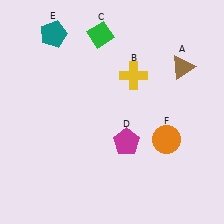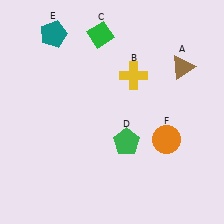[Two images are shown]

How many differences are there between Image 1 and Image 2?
There is 1 difference between the two images.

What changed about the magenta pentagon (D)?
In Image 1, D is magenta. In Image 2, it changed to green.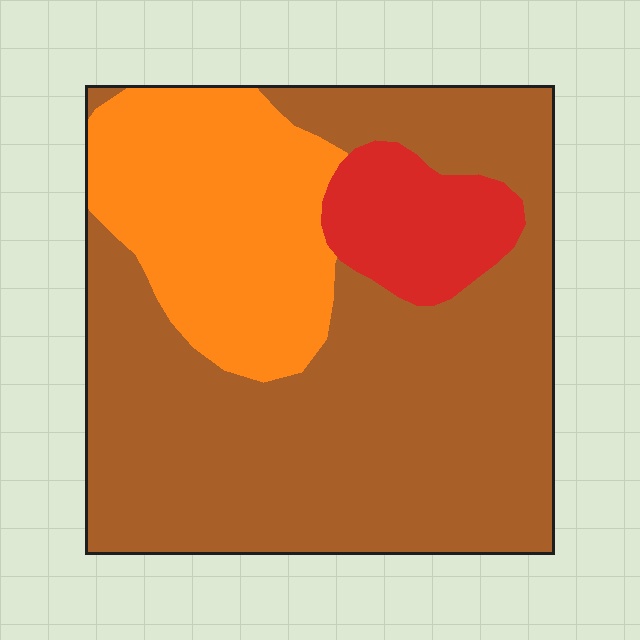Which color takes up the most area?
Brown, at roughly 65%.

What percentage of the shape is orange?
Orange takes up between a sixth and a third of the shape.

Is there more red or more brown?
Brown.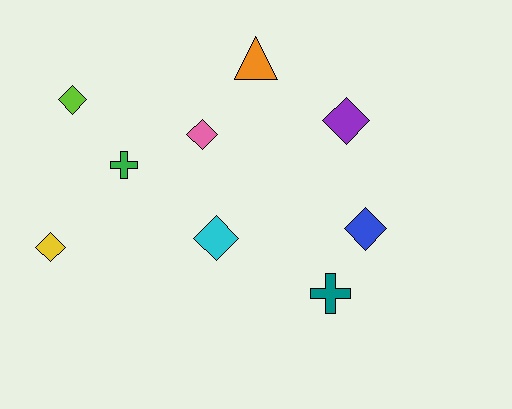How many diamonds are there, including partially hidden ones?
There are 6 diamonds.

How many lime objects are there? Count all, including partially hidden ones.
There is 1 lime object.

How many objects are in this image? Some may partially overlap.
There are 9 objects.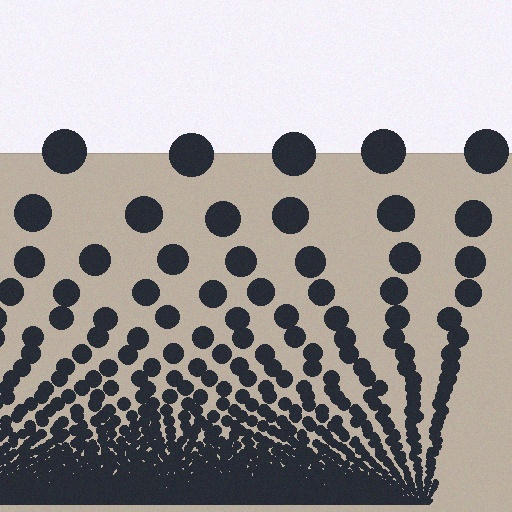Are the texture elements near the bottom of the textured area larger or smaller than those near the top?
Smaller. The gradient is inverted — elements near the bottom are smaller and denser.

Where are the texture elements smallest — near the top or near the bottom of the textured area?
Near the bottom.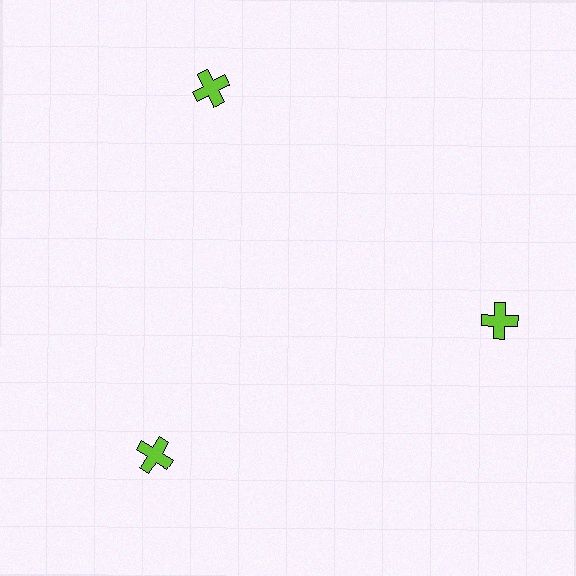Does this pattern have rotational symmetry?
Yes, this pattern has 3-fold rotational symmetry. It looks the same after rotating 120 degrees around the center.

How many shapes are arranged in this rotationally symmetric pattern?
There are 3 shapes, arranged in 3 groups of 1.